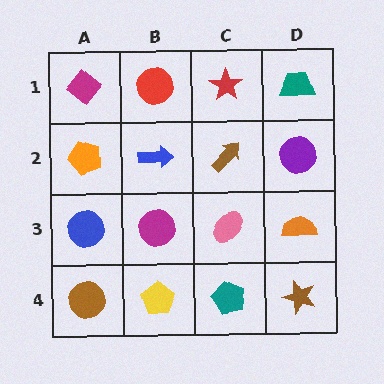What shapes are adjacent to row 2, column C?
A red star (row 1, column C), a pink ellipse (row 3, column C), a blue arrow (row 2, column B), a purple circle (row 2, column D).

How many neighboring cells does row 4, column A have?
2.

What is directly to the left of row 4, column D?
A teal pentagon.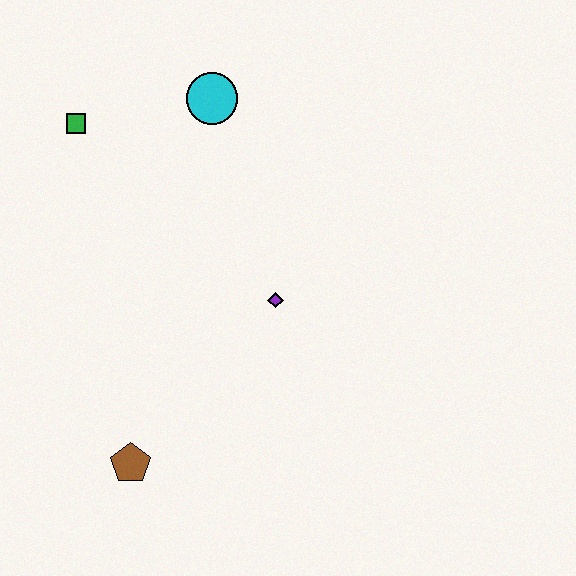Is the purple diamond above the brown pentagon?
Yes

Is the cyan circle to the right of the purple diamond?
No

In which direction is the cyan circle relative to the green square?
The cyan circle is to the right of the green square.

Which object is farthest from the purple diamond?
The green square is farthest from the purple diamond.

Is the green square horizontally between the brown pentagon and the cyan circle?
No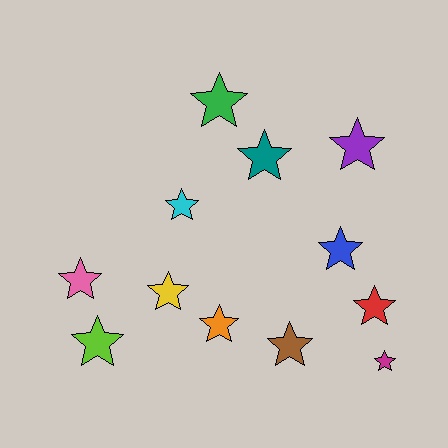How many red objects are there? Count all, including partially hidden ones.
There is 1 red object.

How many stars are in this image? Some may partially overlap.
There are 12 stars.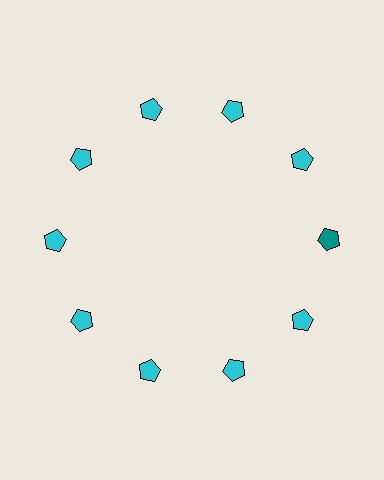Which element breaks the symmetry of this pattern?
The teal pentagon at roughly the 3 o'clock position breaks the symmetry. All other shapes are cyan pentagons.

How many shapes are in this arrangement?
There are 10 shapes arranged in a ring pattern.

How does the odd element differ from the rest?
It has a different color: teal instead of cyan.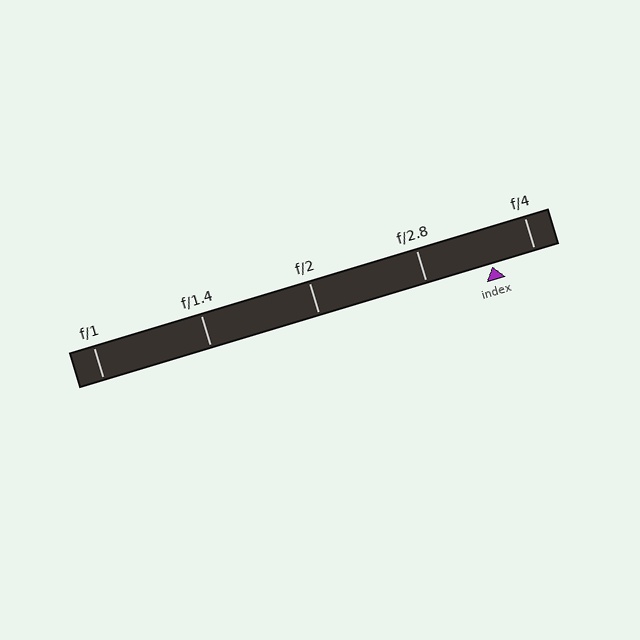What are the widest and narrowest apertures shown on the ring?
The widest aperture shown is f/1 and the narrowest is f/4.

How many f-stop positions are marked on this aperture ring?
There are 5 f-stop positions marked.